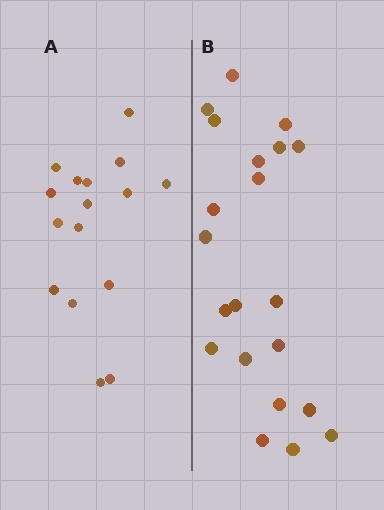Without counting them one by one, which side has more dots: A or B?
Region B (the right region) has more dots.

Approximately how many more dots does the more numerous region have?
Region B has about 5 more dots than region A.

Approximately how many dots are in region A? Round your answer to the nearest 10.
About 20 dots. (The exact count is 16, which rounds to 20.)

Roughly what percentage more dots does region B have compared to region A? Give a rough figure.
About 30% more.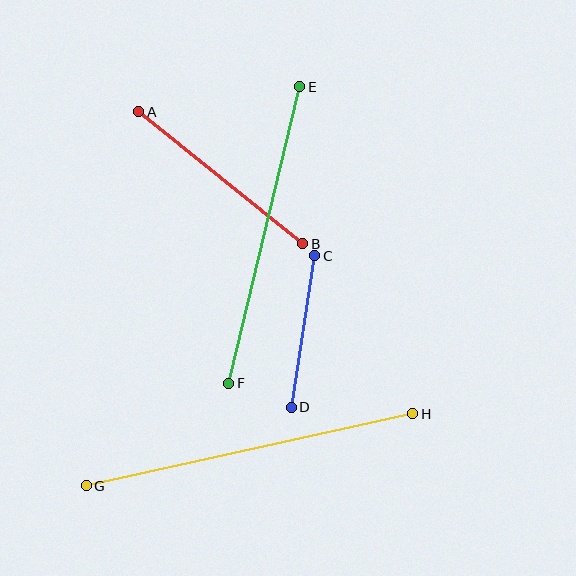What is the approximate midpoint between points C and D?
The midpoint is at approximately (303, 332) pixels.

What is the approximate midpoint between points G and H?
The midpoint is at approximately (250, 450) pixels.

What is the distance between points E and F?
The distance is approximately 305 pixels.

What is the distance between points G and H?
The distance is approximately 334 pixels.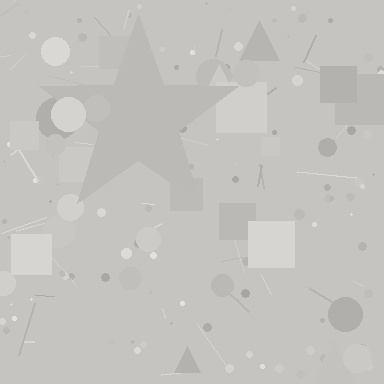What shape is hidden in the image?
A star is hidden in the image.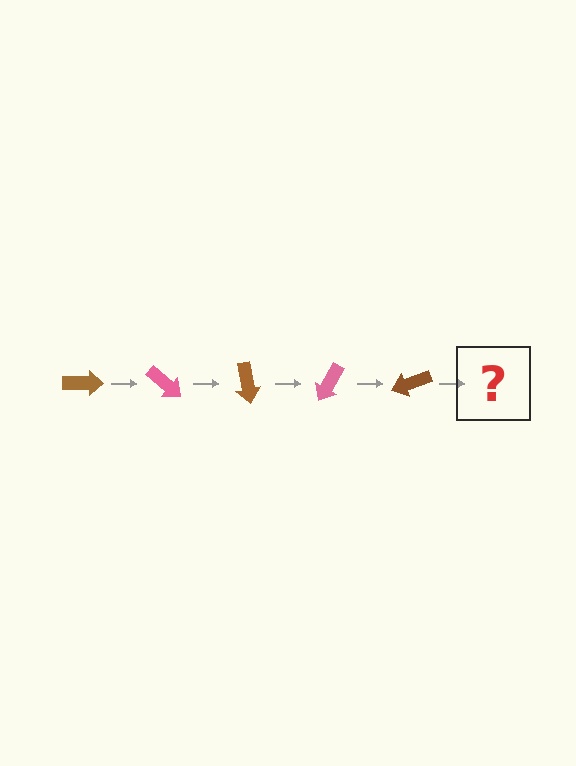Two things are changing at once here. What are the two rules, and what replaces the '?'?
The two rules are that it rotates 40 degrees each step and the color cycles through brown and pink. The '?' should be a pink arrow, rotated 200 degrees from the start.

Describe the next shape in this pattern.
It should be a pink arrow, rotated 200 degrees from the start.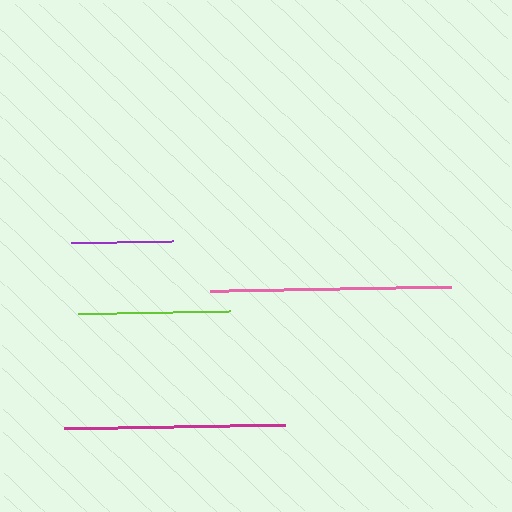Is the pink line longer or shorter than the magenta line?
The pink line is longer than the magenta line.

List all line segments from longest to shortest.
From longest to shortest: pink, magenta, lime, purple.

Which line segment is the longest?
The pink line is the longest at approximately 242 pixels.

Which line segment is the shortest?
The purple line is the shortest at approximately 101 pixels.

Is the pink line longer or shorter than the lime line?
The pink line is longer than the lime line.